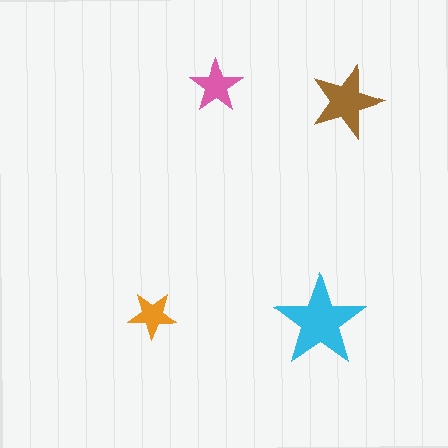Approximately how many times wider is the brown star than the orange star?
About 1.5 times wider.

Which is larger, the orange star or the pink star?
The pink one.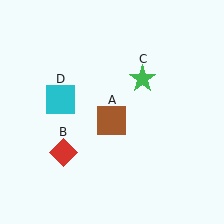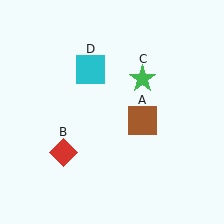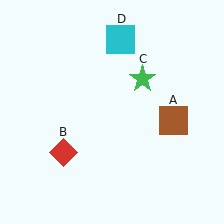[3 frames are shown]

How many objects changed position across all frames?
2 objects changed position: brown square (object A), cyan square (object D).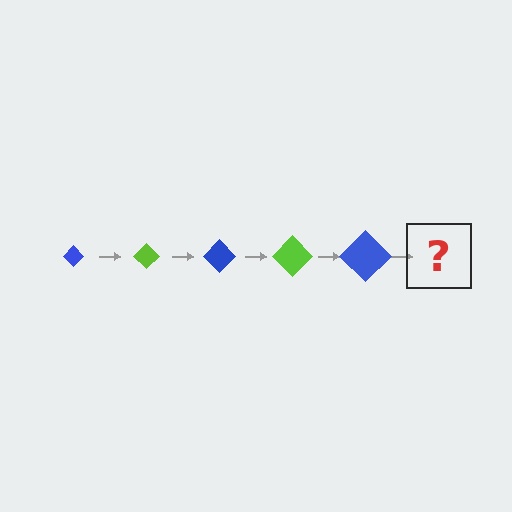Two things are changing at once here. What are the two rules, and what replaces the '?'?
The two rules are that the diamond grows larger each step and the color cycles through blue and lime. The '?' should be a lime diamond, larger than the previous one.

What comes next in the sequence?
The next element should be a lime diamond, larger than the previous one.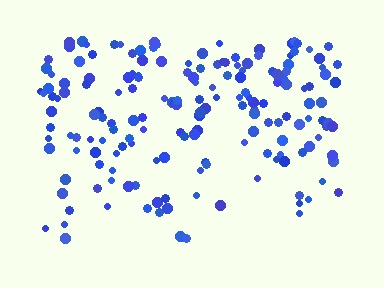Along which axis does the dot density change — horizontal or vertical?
Vertical.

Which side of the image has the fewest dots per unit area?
The bottom.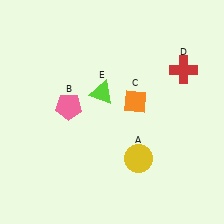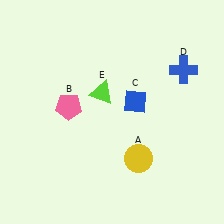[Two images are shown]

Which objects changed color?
C changed from orange to blue. D changed from red to blue.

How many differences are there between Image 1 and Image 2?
There are 2 differences between the two images.